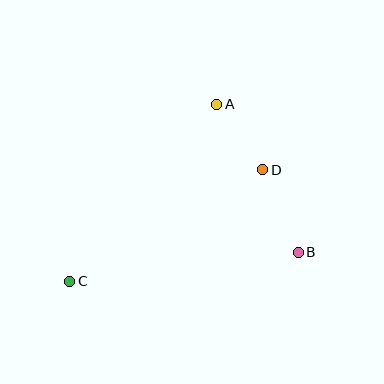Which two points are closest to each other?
Points A and D are closest to each other.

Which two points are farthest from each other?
Points B and C are farthest from each other.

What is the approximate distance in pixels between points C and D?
The distance between C and D is approximately 223 pixels.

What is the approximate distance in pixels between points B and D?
The distance between B and D is approximately 90 pixels.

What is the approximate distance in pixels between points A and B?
The distance between A and B is approximately 169 pixels.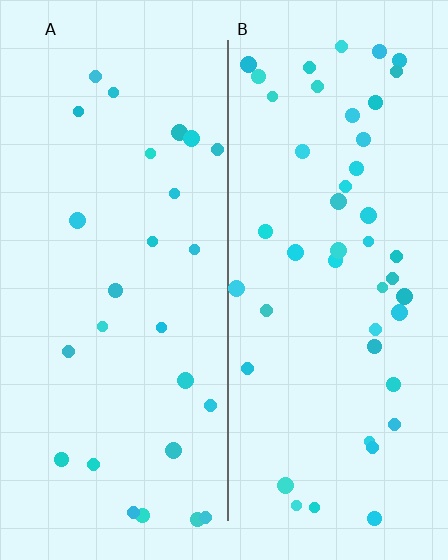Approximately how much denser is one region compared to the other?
Approximately 1.7× — region B over region A.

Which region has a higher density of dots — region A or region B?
B (the right).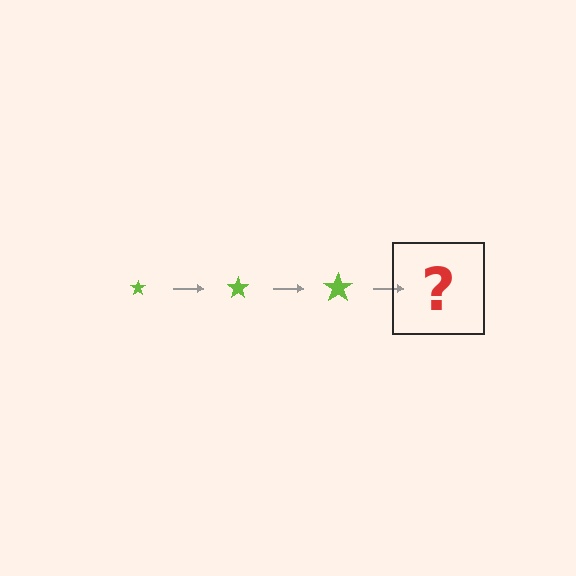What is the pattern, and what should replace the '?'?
The pattern is that the star gets progressively larger each step. The '?' should be a lime star, larger than the previous one.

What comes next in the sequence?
The next element should be a lime star, larger than the previous one.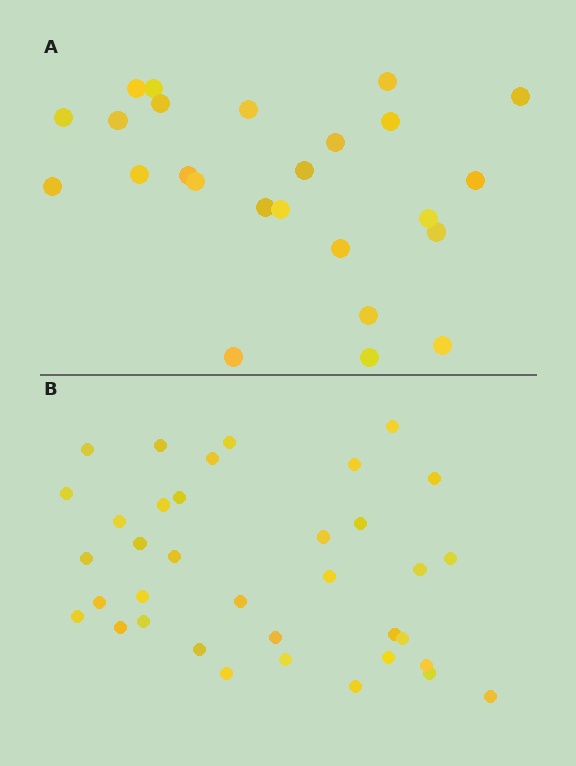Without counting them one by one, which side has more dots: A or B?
Region B (the bottom region) has more dots.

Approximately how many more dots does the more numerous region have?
Region B has roughly 12 or so more dots than region A.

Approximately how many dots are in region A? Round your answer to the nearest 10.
About 20 dots. (The exact count is 25, which rounds to 20.)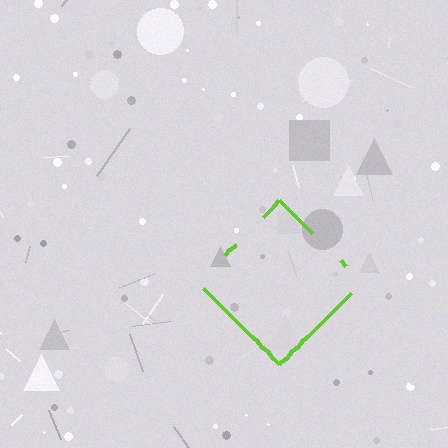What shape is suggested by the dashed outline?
The dashed outline suggests a diamond.